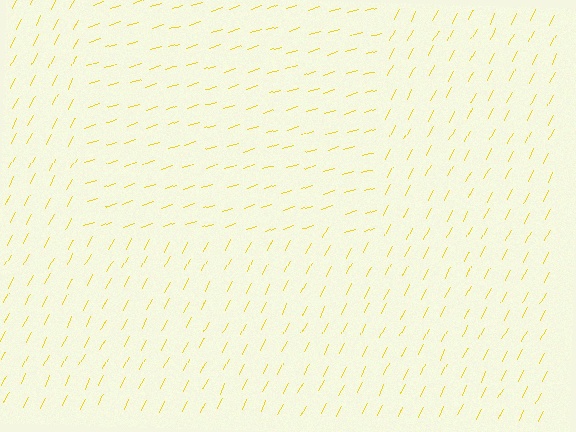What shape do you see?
I see a rectangle.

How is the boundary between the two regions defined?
The boundary is defined purely by a change in line orientation (approximately 45 degrees difference). All lines are the same color and thickness.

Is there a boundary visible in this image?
Yes, there is a texture boundary formed by a change in line orientation.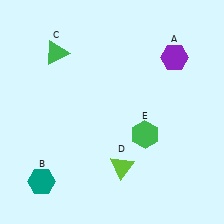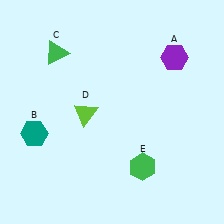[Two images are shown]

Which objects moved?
The objects that moved are: the teal hexagon (B), the lime triangle (D), the green hexagon (E).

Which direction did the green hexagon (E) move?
The green hexagon (E) moved down.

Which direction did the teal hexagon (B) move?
The teal hexagon (B) moved up.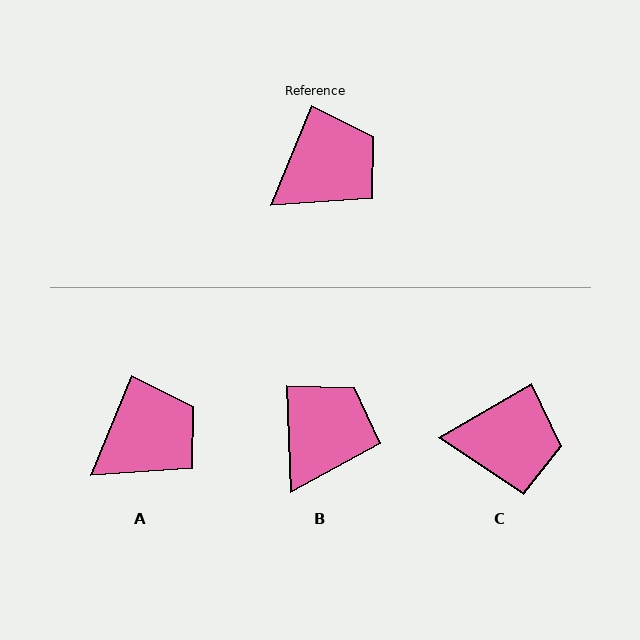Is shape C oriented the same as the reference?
No, it is off by about 38 degrees.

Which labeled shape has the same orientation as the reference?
A.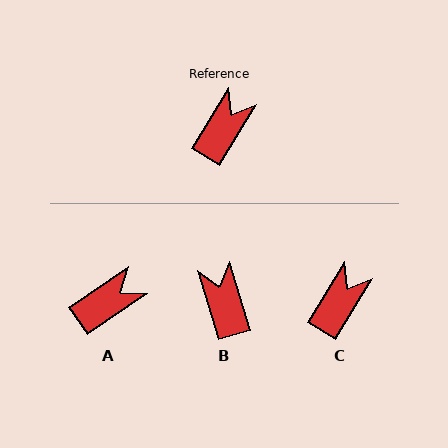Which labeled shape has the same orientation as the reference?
C.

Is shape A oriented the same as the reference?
No, it is off by about 24 degrees.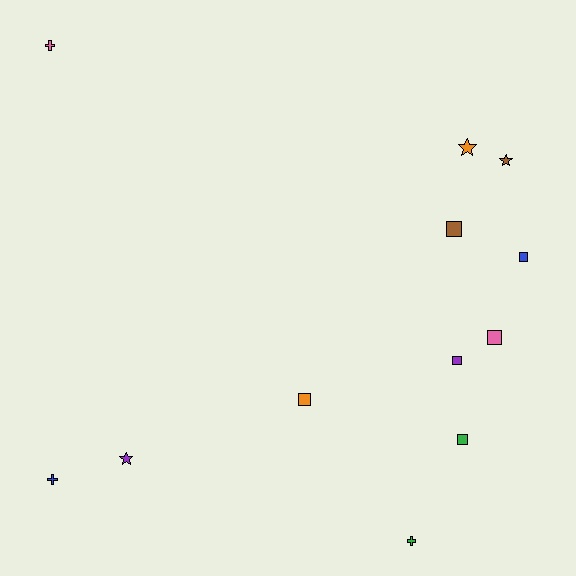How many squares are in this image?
There are 6 squares.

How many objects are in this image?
There are 12 objects.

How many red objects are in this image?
There are no red objects.